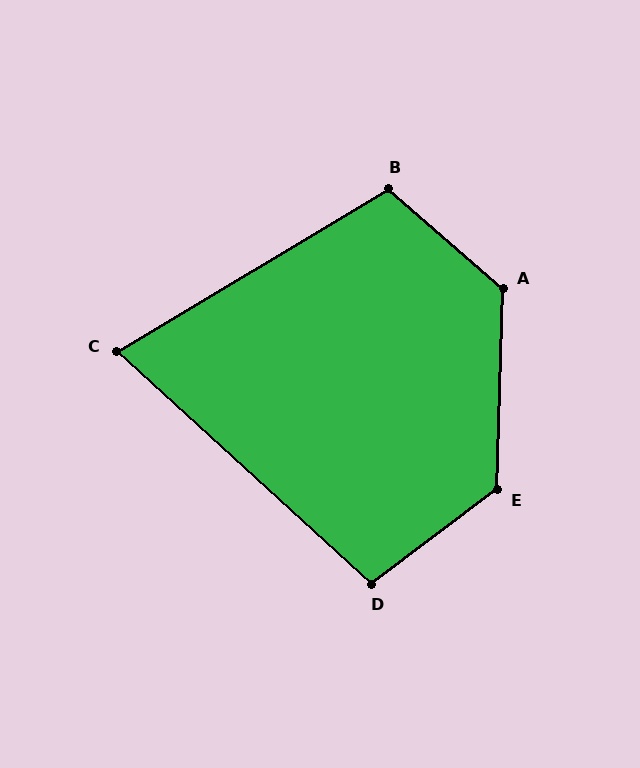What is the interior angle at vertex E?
Approximately 129 degrees (obtuse).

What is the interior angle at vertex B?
Approximately 108 degrees (obtuse).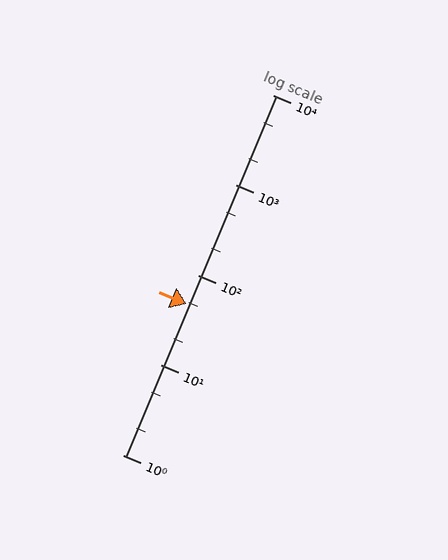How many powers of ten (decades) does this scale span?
The scale spans 4 decades, from 1 to 10000.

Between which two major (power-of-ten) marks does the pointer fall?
The pointer is between 10 and 100.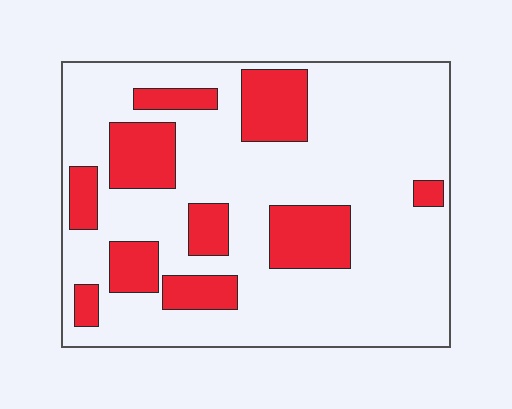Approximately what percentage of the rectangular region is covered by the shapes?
Approximately 25%.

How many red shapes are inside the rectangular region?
10.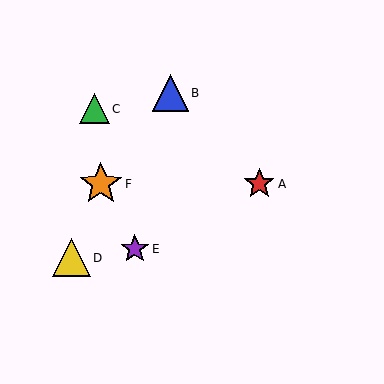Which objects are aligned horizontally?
Objects A, F are aligned horizontally.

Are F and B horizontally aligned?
No, F is at y≈184 and B is at y≈93.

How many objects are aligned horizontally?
2 objects (A, F) are aligned horizontally.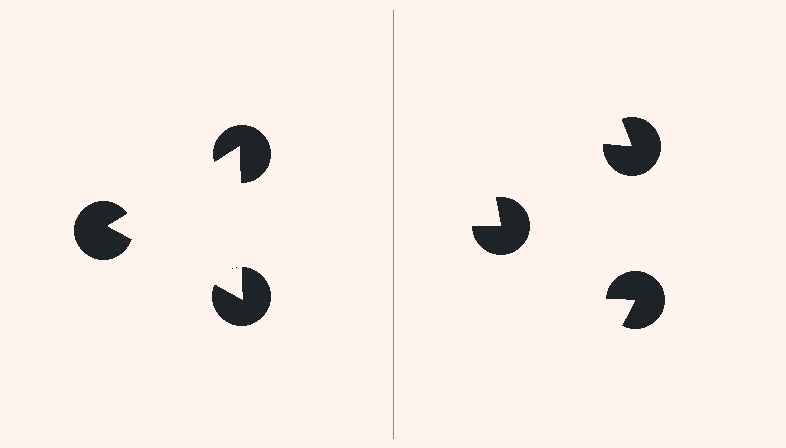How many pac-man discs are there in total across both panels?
6 — 3 on each side.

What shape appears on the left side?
An illusory triangle.